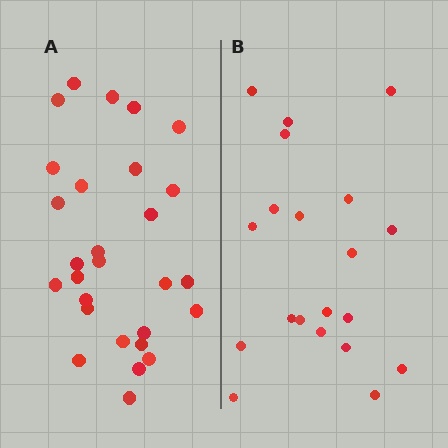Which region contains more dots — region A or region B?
Region A (the left region) has more dots.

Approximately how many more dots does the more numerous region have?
Region A has roughly 8 or so more dots than region B.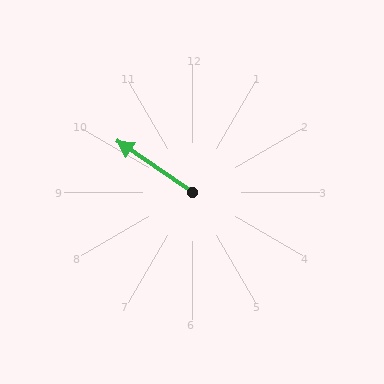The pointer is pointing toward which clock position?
Roughly 10 o'clock.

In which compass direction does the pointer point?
Northwest.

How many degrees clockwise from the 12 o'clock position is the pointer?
Approximately 304 degrees.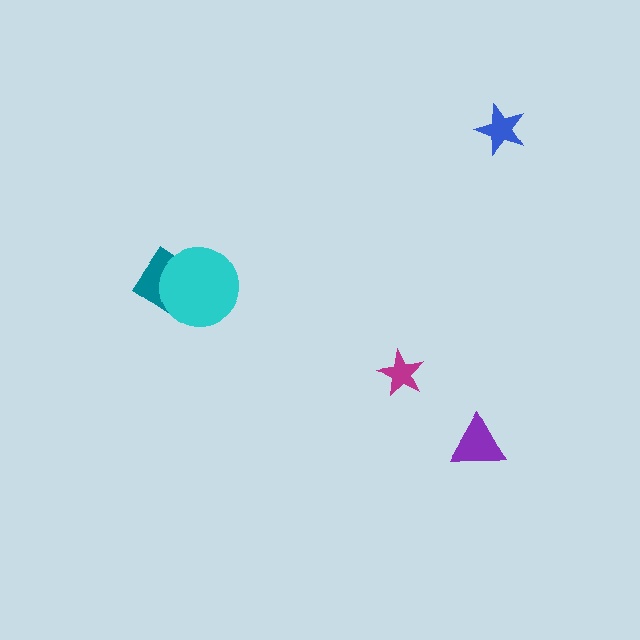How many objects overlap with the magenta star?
0 objects overlap with the magenta star.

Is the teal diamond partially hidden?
Yes, it is partially covered by another shape.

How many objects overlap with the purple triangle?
0 objects overlap with the purple triangle.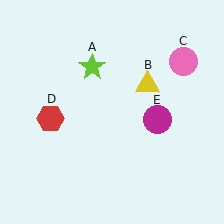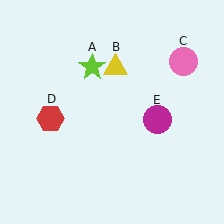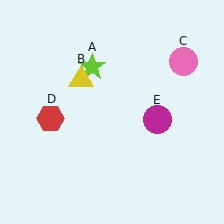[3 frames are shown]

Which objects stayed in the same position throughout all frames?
Lime star (object A) and pink circle (object C) and red hexagon (object D) and magenta circle (object E) remained stationary.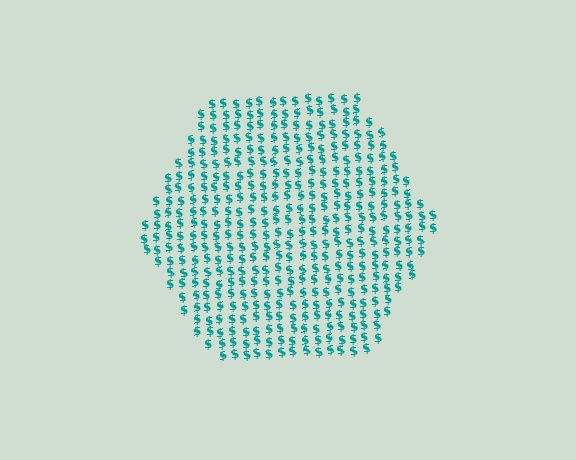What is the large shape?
The large shape is a hexagon.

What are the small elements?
The small elements are dollar signs.